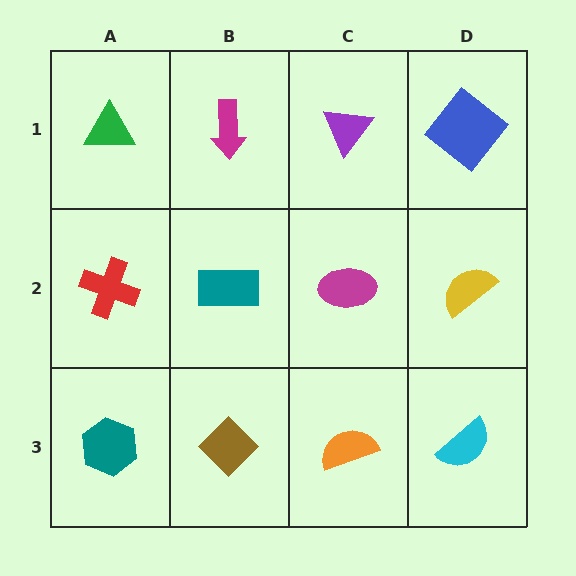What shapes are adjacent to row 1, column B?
A teal rectangle (row 2, column B), a green triangle (row 1, column A), a purple triangle (row 1, column C).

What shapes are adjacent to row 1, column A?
A red cross (row 2, column A), a magenta arrow (row 1, column B).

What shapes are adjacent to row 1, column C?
A magenta ellipse (row 2, column C), a magenta arrow (row 1, column B), a blue diamond (row 1, column D).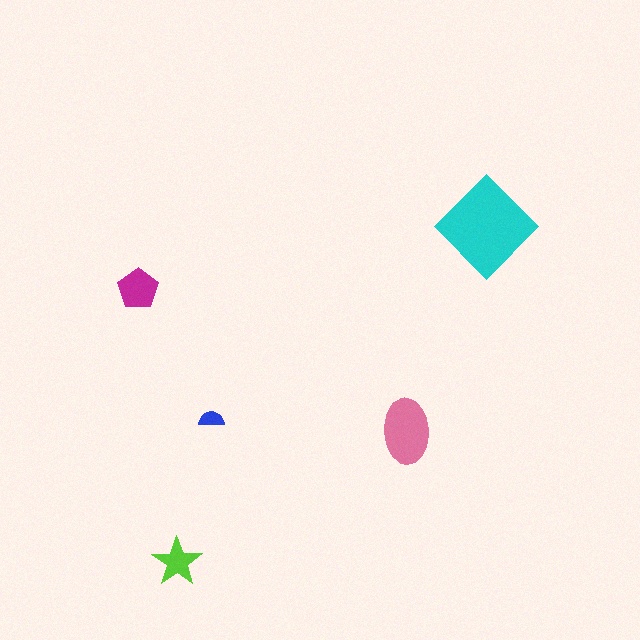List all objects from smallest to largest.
The blue semicircle, the lime star, the magenta pentagon, the pink ellipse, the cyan diamond.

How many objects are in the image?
There are 5 objects in the image.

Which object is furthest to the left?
The magenta pentagon is leftmost.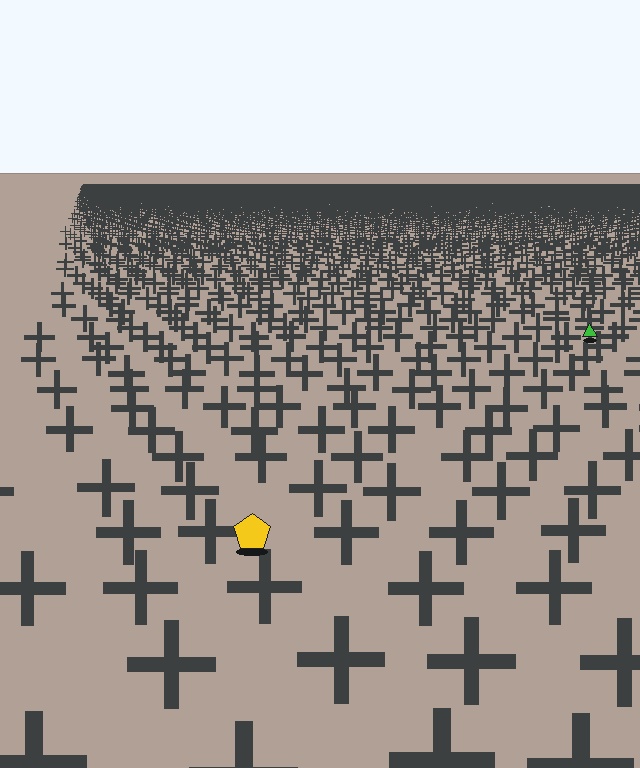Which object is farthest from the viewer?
The green triangle is farthest from the viewer. It appears smaller and the ground texture around it is denser.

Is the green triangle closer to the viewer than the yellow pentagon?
No. The yellow pentagon is closer — you can tell from the texture gradient: the ground texture is coarser near it.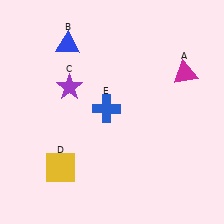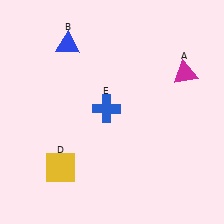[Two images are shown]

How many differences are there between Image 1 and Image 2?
There is 1 difference between the two images.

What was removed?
The purple star (C) was removed in Image 2.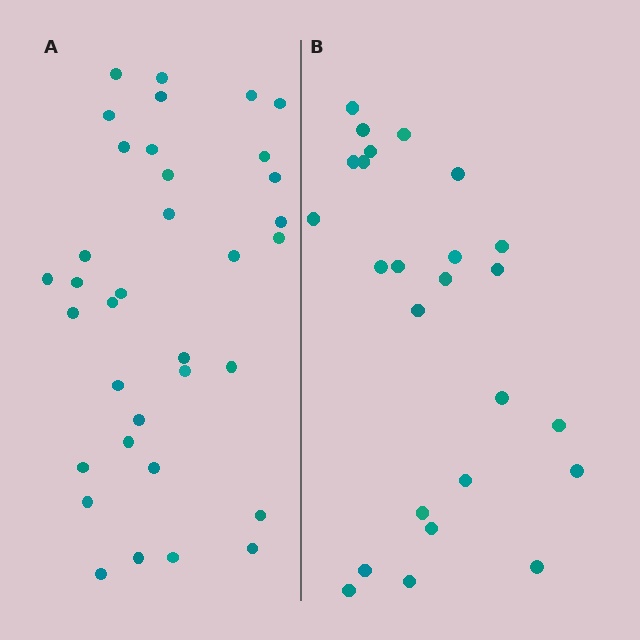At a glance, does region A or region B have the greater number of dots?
Region A (the left region) has more dots.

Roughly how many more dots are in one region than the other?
Region A has roughly 10 or so more dots than region B.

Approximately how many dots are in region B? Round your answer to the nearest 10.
About 20 dots. (The exact count is 25, which rounds to 20.)